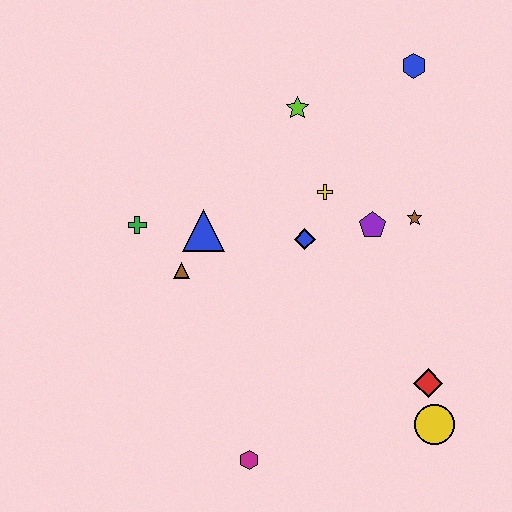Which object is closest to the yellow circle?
The red diamond is closest to the yellow circle.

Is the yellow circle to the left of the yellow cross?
No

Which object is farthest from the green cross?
The yellow circle is farthest from the green cross.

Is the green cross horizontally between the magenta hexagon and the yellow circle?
No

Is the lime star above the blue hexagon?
No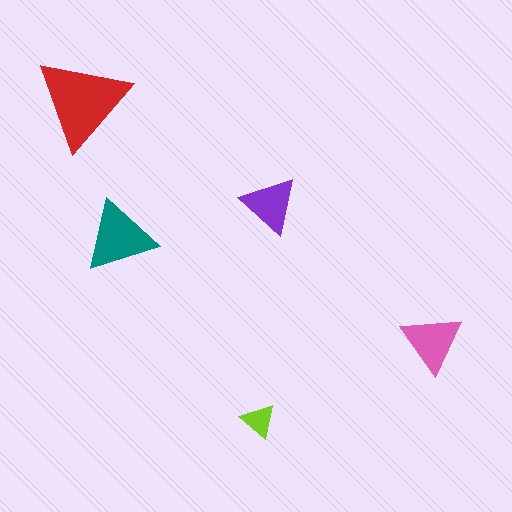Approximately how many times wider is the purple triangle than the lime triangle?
About 1.5 times wider.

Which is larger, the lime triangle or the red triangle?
The red one.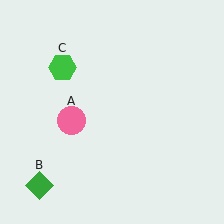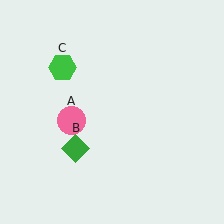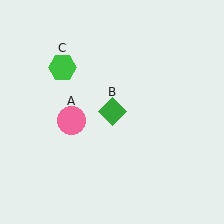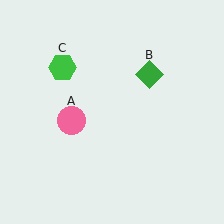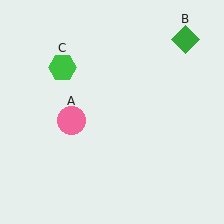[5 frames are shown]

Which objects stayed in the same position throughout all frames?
Pink circle (object A) and green hexagon (object C) remained stationary.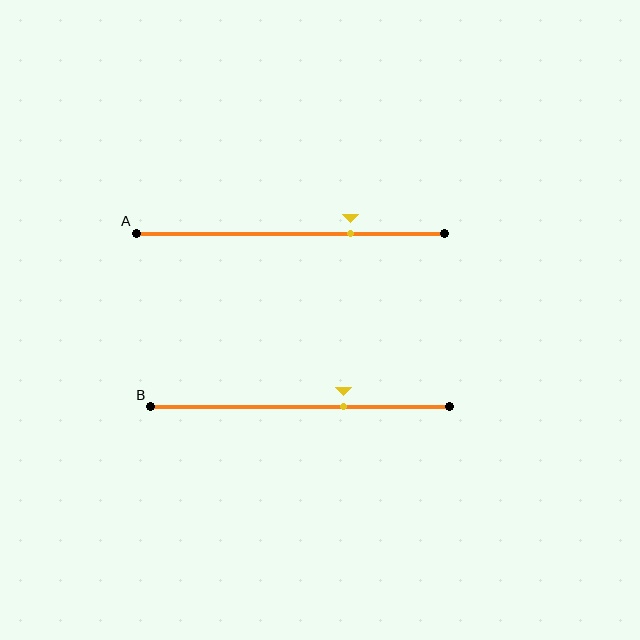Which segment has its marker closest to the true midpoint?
Segment B has its marker closest to the true midpoint.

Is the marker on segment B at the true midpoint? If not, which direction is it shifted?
No, the marker on segment B is shifted to the right by about 14% of the segment length.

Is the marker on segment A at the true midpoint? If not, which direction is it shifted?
No, the marker on segment A is shifted to the right by about 20% of the segment length.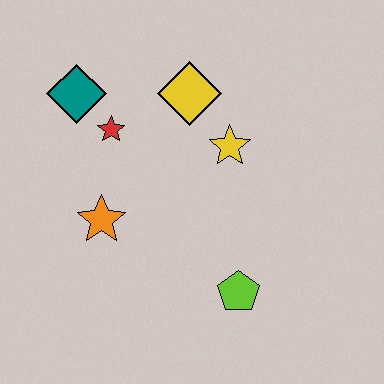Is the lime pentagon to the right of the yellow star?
Yes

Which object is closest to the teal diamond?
The red star is closest to the teal diamond.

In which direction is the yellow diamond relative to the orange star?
The yellow diamond is above the orange star.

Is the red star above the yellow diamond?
No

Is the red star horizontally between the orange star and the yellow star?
Yes